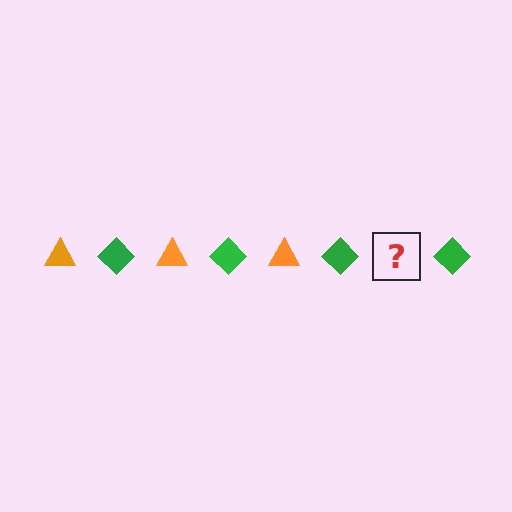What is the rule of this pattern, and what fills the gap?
The rule is that the pattern alternates between orange triangle and green diamond. The gap should be filled with an orange triangle.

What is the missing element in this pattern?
The missing element is an orange triangle.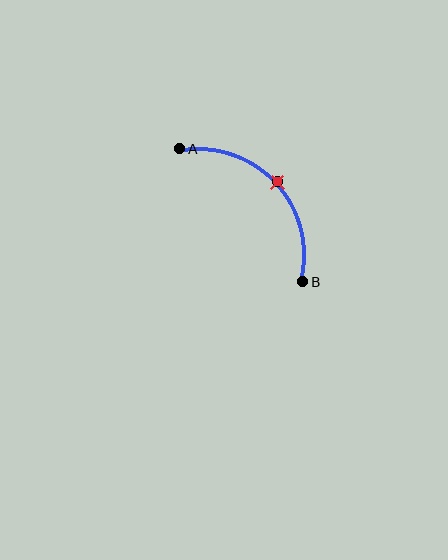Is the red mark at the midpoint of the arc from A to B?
Yes. The red mark lies on the arc at equal arc-length from both A and B — it is the arc midpoint.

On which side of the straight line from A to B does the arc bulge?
The arc bulges above and to the right of the straight line connecting A and B.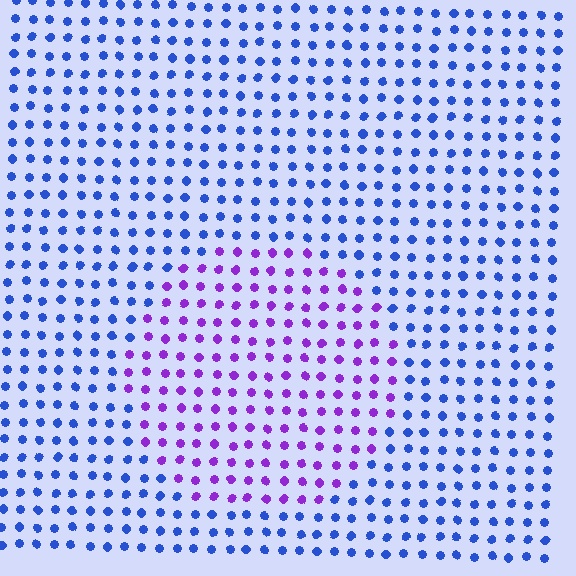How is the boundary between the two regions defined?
The boundary is defined purely by a slight shift in hue (about 53 degrees). Spacing, size, and orientation are identical on both sides.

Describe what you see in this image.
The image is filled with small blue elements in a uniform arrangement. A circle-shaped region is visible where the elements are tinted to a slightly different hue, forming a subtle color boundary.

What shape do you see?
I see a circle.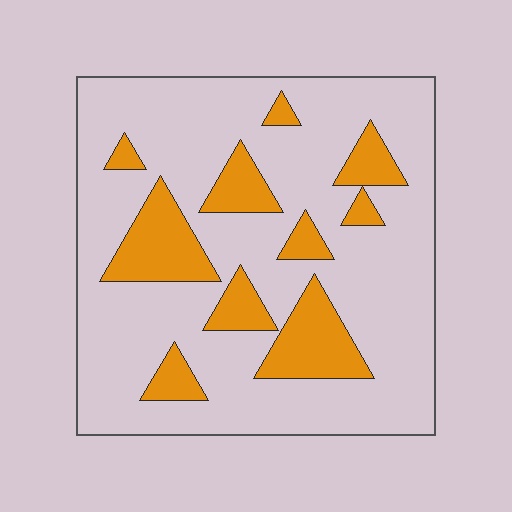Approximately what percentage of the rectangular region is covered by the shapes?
Approximately 20%.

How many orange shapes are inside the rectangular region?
10.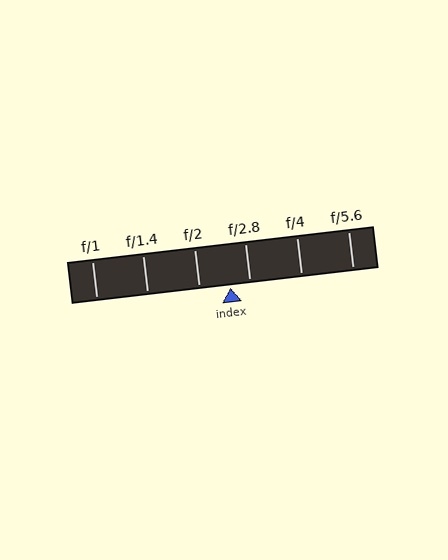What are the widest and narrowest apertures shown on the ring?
The widest aperture shown is f/1 and the narrowest is f/5.6.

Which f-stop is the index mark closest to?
The index mark is closest to f/2.8.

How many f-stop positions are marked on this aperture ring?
There are 6 f-stop positions marked.